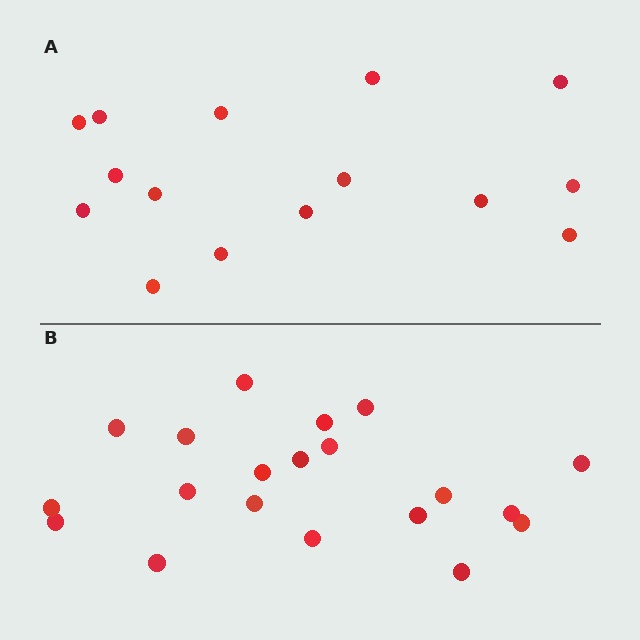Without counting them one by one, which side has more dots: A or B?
Region B (the bottom region) has more dots.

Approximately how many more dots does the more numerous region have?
Region B has about 5 more dots than region A.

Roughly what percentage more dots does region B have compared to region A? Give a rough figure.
About 35% more.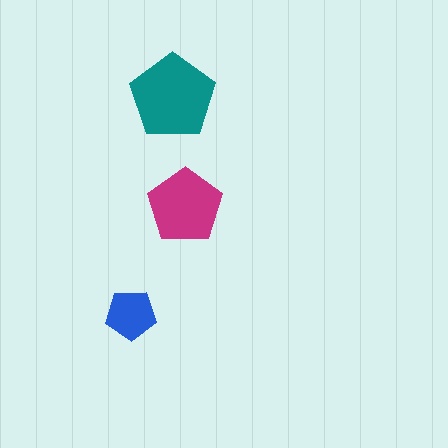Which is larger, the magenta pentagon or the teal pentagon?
The teal one.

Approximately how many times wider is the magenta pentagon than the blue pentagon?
About 1.5 times wider.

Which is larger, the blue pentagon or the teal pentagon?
The teal one.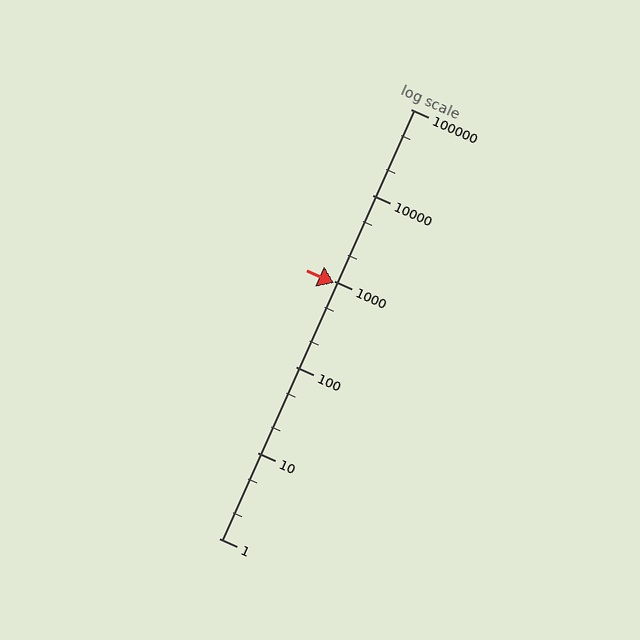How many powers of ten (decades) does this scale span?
The scale spans 5 decades, from 1 to 100000.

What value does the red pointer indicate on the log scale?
The pointer indicates approximately 950.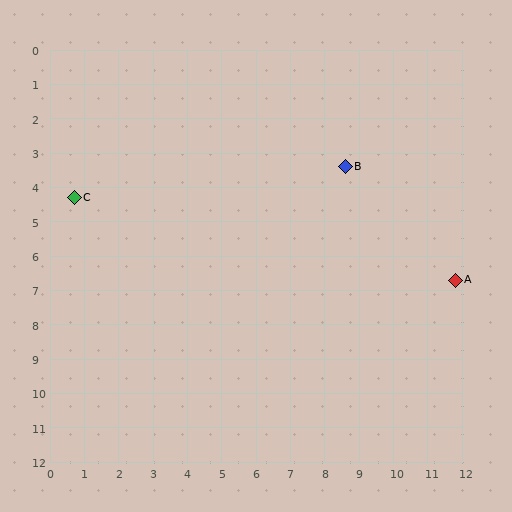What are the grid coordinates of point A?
Point A is at approximately (11.8, 6.7).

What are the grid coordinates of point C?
Point C is at approximately (0.7, 4.3).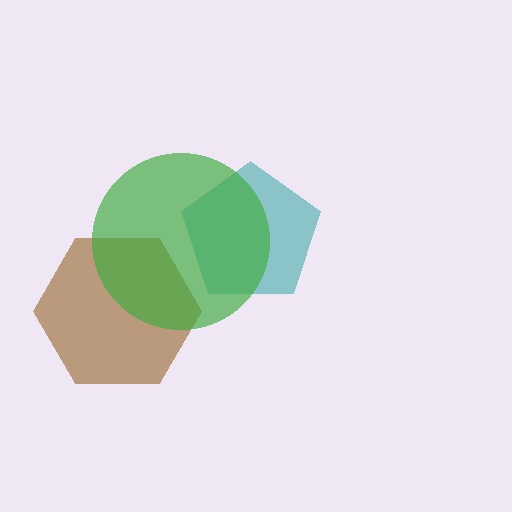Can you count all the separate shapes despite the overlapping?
Yes, there are 3 separate shapes.